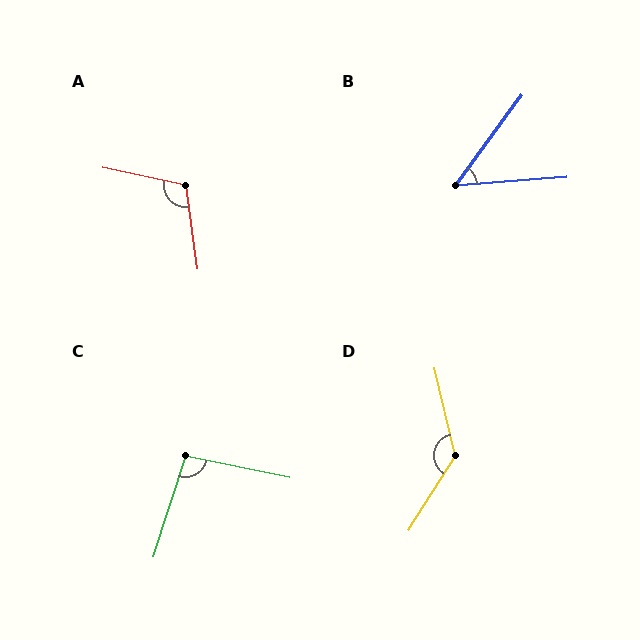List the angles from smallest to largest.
B (49°), C (96°), A (109°), D (135°).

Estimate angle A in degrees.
Approximately 109 degrees.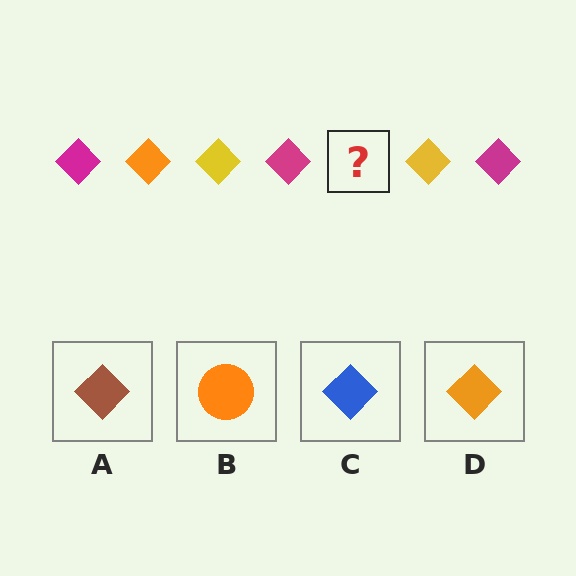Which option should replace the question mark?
Option D.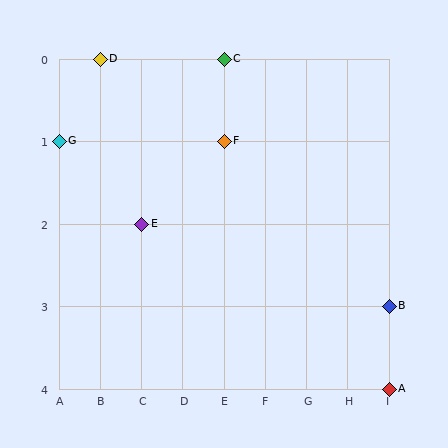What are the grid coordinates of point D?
Point D is at grid coordinates (B, 0).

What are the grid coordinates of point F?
Point F is at grid coordinates (E, 1).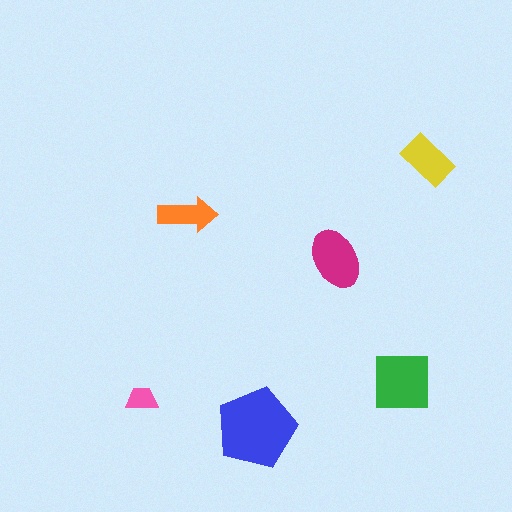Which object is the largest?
The blue pentagon.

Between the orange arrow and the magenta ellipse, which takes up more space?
The magenta ellipse.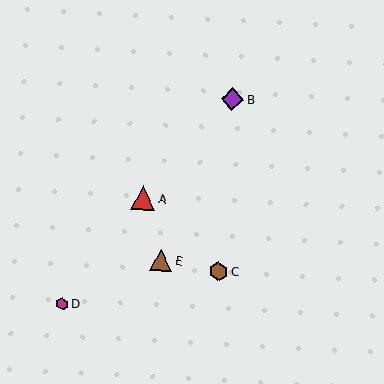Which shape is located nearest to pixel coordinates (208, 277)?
The brown hexagon (labeled C) at (219, 271) is nearest to that location.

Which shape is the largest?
The red triangle (labeled A) is the largest.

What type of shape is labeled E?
Shape E is a brown triangle.